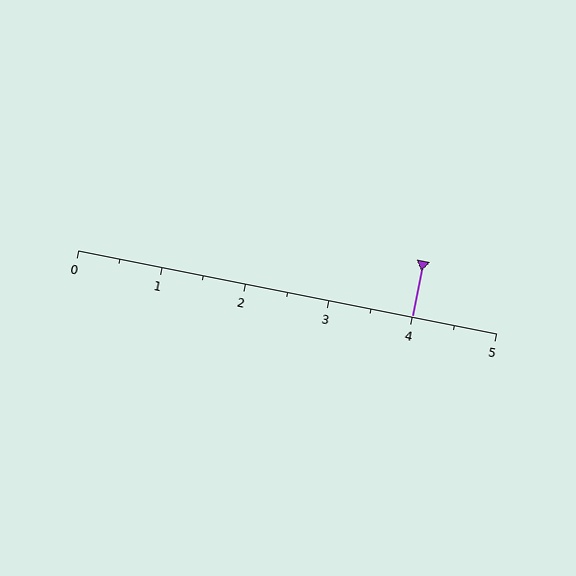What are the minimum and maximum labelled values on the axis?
The axis runs from 0 to 5.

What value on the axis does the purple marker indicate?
The marker indicates approximately 4.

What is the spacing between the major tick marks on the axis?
The major ticks are spaced 1 apart.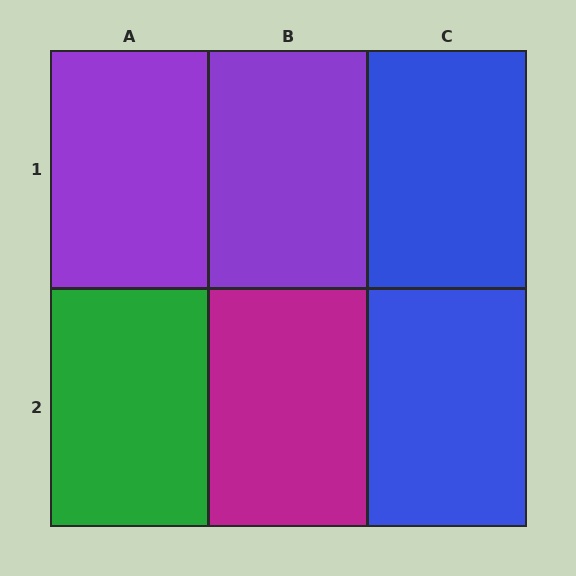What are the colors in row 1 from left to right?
Purple, purple, blue.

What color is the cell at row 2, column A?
Green.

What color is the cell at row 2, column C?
Blue.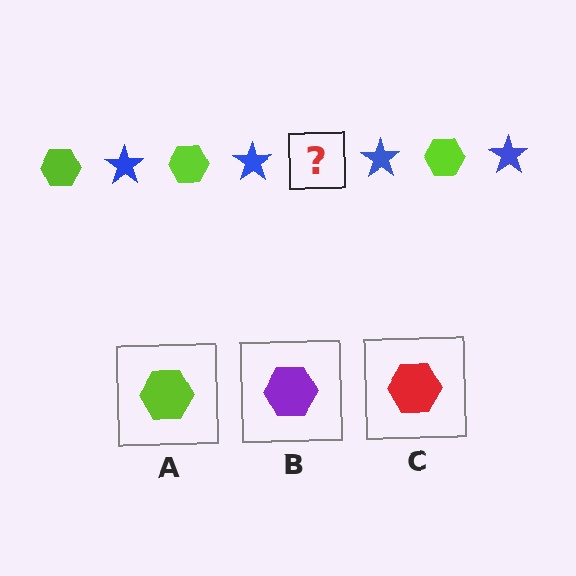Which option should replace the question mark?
Option A.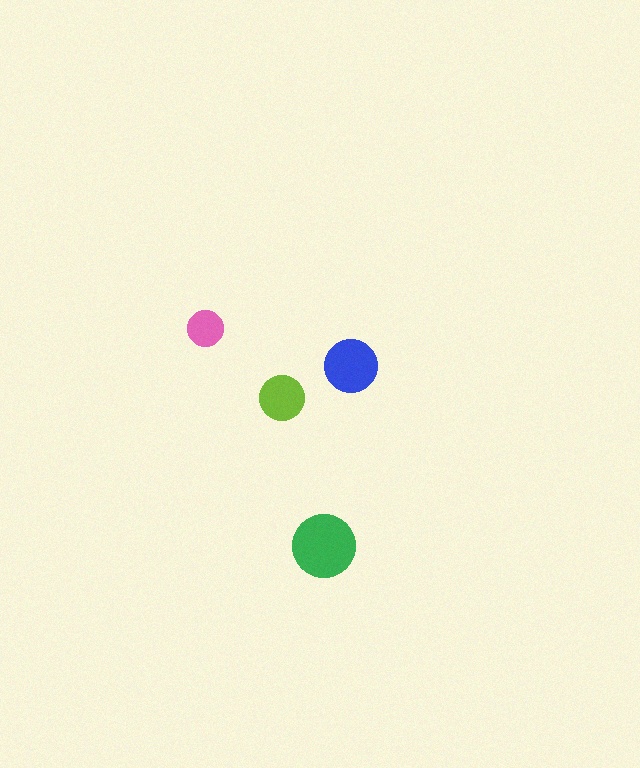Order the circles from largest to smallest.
the green one, the blue one, the lime one, the pink one.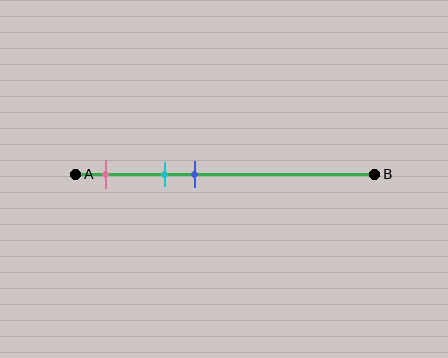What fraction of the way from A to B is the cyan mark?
The cyan mark is approximately 30% (0.3) of the way from A to B.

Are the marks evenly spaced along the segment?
Yes, the marks are approximately evenly spaced.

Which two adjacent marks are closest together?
The cyan and blue marks are the closest adjacent pair.